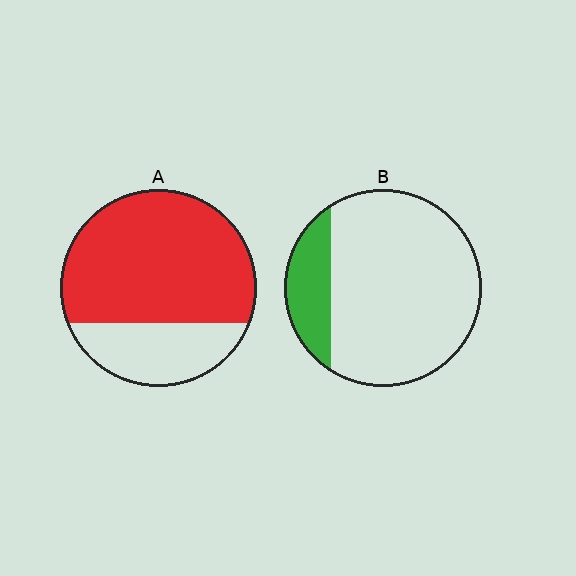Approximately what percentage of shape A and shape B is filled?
A is approximately 70% and B is approximately 20%.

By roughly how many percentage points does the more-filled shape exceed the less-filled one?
By roughly 55 percentage points (A over B).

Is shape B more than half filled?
No.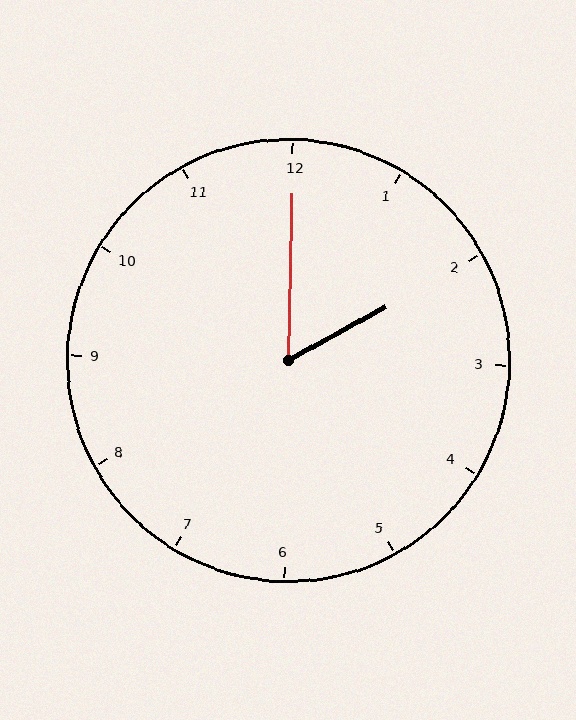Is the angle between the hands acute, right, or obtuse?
It is acute.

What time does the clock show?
2:00.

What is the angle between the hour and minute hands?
Approximately 60 degrees.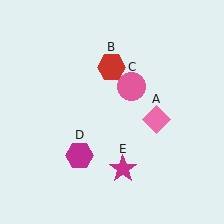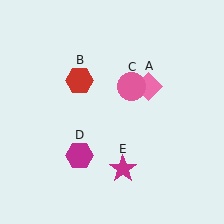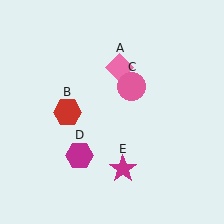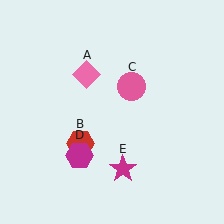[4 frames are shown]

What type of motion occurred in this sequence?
The pink diamond (object A), red hexagon (object B) rotated counterclockwise around the center of the scene.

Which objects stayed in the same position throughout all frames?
Pink circle (object C) and magenta hexagon (object D) and magenta star (object E) remained stationary.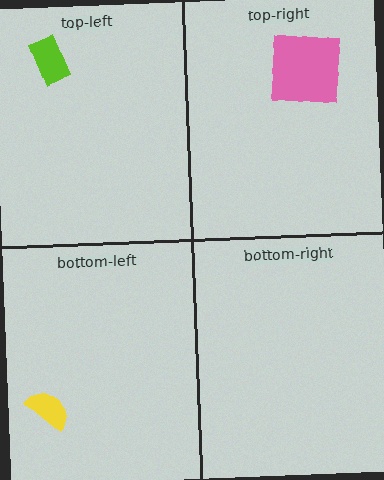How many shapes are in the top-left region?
1.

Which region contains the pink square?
The top-right region.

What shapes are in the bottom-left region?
The yellow semicircle.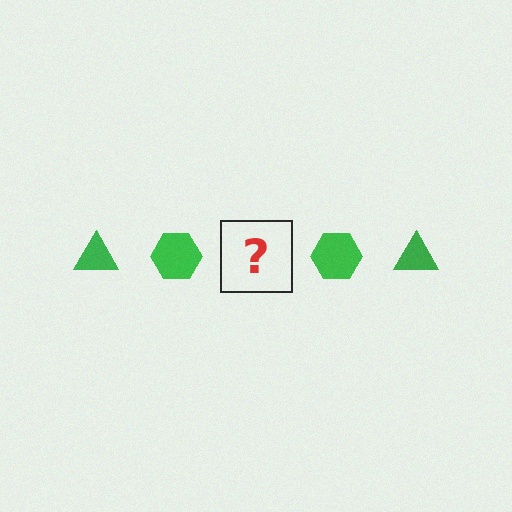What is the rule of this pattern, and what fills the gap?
The rule is that the pattern cycles through triangle, hexagon shapes in green. The gap should be filled with a green triangle.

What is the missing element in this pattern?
The missing element is a green triangle.